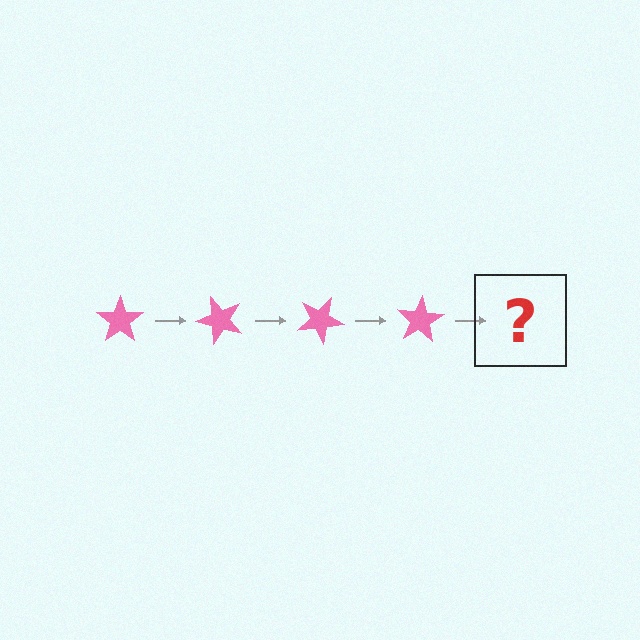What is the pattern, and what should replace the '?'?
The pattern is that the star rotates 50 degrees each step. The '?' should be a pink star rotated 200 degrees.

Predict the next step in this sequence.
The next step is a pink star rotated 200 degrees.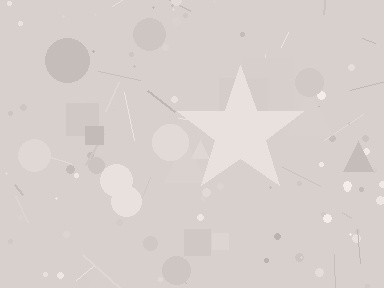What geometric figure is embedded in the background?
A star is embedded in the background.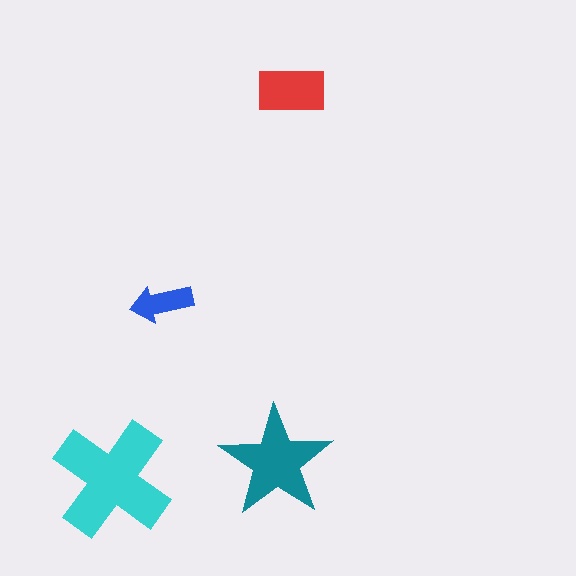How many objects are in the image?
There are 4 objects in the image.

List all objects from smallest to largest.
The blue arrow, the red rectangle, the teal star, the cyan cross.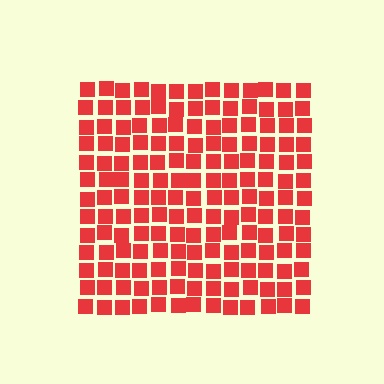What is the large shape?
The large shape is a square.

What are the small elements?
The small elements are squares.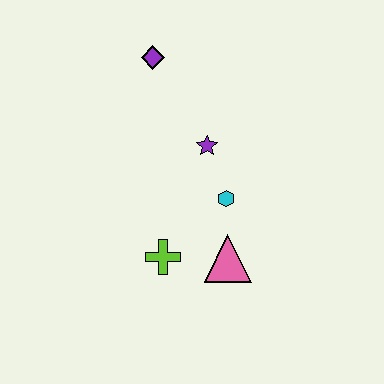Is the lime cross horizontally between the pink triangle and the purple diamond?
Yes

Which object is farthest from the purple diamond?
The pink triangle is farthest from the purple diamond.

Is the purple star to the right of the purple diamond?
Yes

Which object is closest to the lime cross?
The pink triangle is closest to the lime cross.